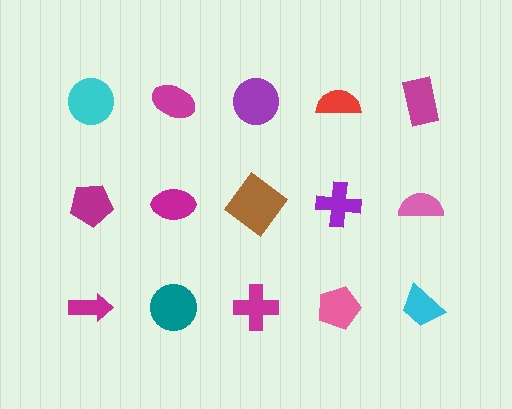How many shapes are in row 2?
5 shapes.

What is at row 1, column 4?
A red semicircle.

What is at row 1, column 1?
A cyan circle.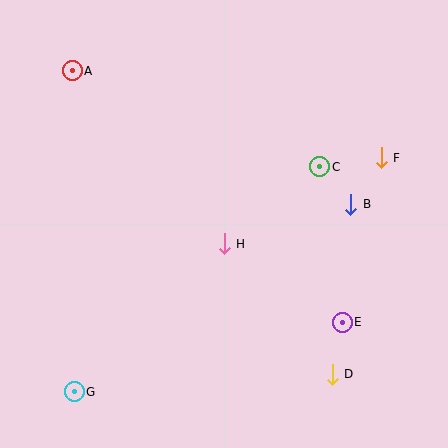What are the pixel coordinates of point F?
Point F is at (381, 158).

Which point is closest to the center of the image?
Point H at (224, 244) is closest to the center.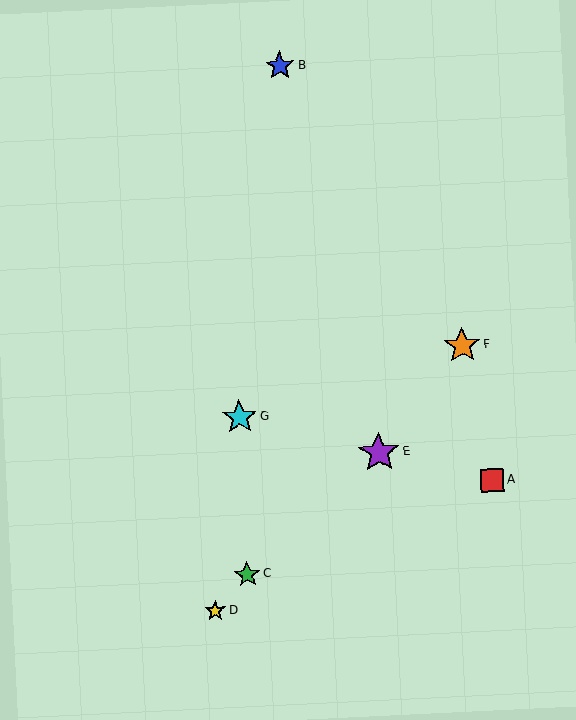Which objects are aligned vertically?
Objects C, G are aligned vertically.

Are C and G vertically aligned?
Yes, both are at x≈247.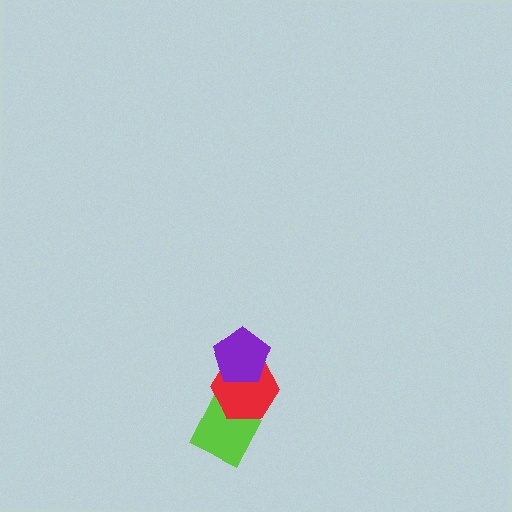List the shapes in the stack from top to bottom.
From top to bottom: the purple pentagon, the red hexagon, the lime diamond.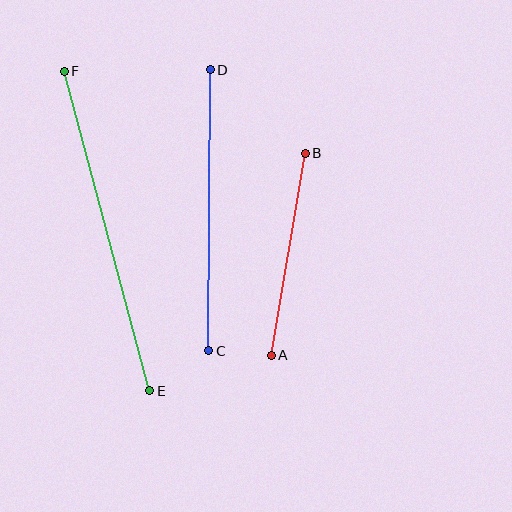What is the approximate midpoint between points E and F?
The midpoint is at approximately (107, 231) pixels.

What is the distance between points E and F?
The distance is approximately 331 pixels.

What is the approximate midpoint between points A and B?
The midpoint is at approximately (288, 254) pixels.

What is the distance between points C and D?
The distance is approximately 281 pixels.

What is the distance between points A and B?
The distance is approximately 205 pixels.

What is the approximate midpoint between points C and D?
The midpoint is at approximately (210, 210) pixels.